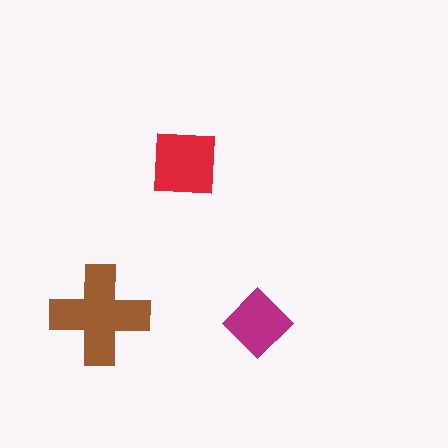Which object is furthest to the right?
The magenta diamond is rightmost.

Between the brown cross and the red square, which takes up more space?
The brown cross.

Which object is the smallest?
The magenta diamond.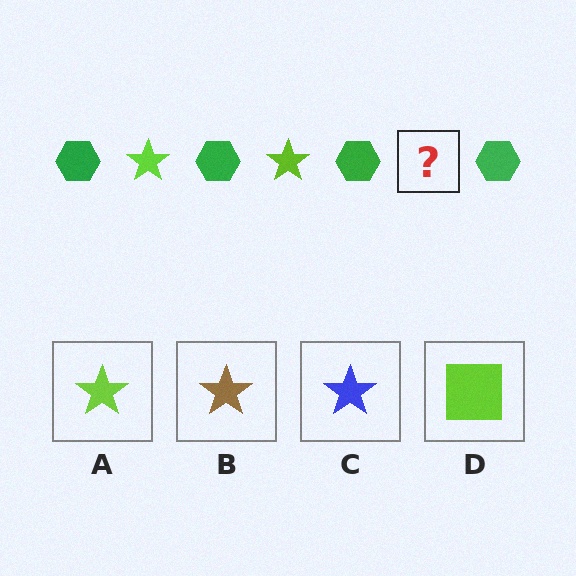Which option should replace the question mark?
Option A.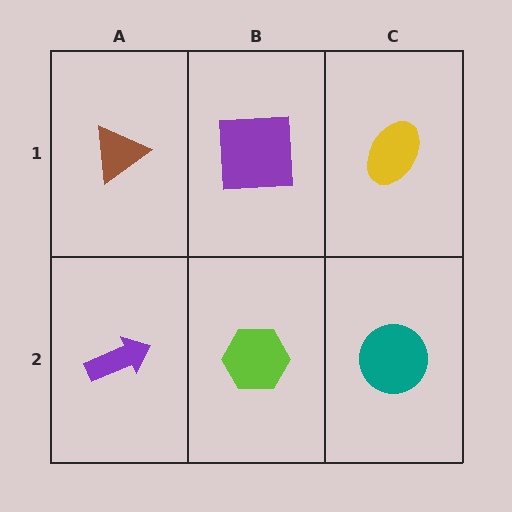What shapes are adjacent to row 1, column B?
A lime hexagon (row 2, column B), a brown triangle (row 1, column A), a yellow ellipse (row 1, column C).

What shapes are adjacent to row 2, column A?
A brown triangle (row 1, column A), a lime hexagon (row 2, column B).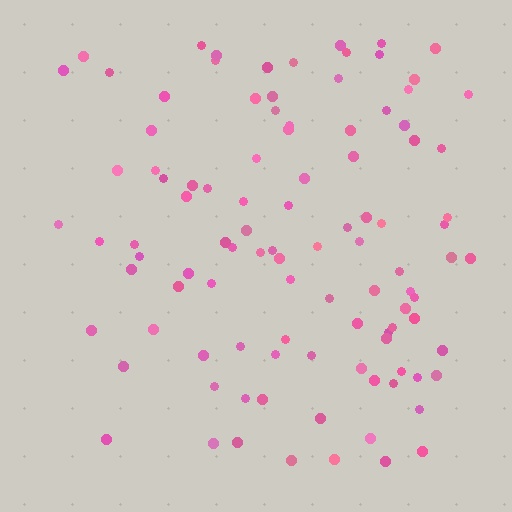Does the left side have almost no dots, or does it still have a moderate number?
Still a moderate number, just noticeably fewer than the right.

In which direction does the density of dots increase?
From left to right, with the right side densest.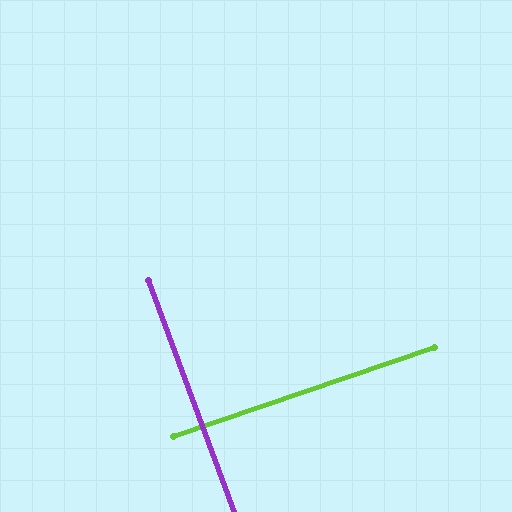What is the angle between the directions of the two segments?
Approximately 89 degrees.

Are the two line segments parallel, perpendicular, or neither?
Perpendicular — they meet at approximately 89°.